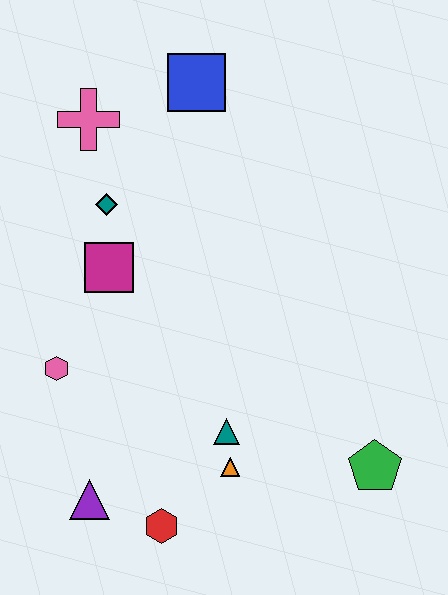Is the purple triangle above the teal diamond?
No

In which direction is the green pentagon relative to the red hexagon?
The green pentagon is to the right of the red hexagon.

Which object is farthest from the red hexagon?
The blue square is farthest from the red hexagon.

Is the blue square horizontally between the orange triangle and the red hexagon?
Yes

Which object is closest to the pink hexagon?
The magenta square is closest to the pink hexagon.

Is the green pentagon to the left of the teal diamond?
No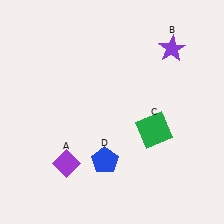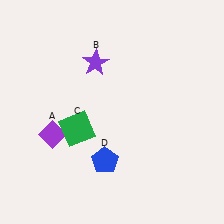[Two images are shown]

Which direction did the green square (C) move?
The green square (C) moved left.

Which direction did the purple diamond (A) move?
The purple diamond (A) moved up.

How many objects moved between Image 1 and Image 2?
3 objects moved between the two images.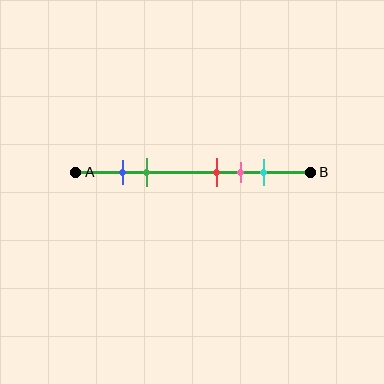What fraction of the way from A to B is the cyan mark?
The cyan mark is approximately 80% (0.8) of the way from A to B.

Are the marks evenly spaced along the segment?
No, the marks are not evenly spaced.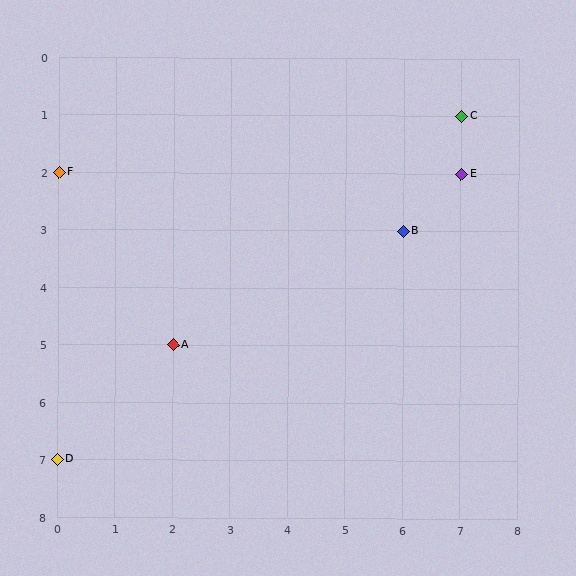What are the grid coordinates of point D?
Point D is at grid coordinates (0, 7).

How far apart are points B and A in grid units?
Points B and A are 4 columns and 2 rows apart (about 4.5 grid units diagonally).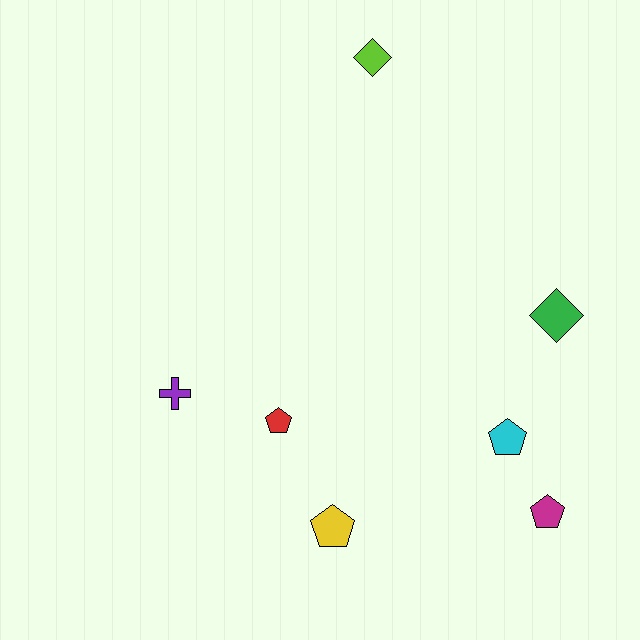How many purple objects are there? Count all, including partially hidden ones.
There is 1 purple object.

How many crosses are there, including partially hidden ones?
There is 1 cross.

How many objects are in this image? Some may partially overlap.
There are 7 objects.